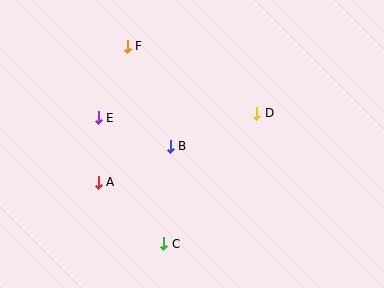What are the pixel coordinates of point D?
Point D is at (257, 113).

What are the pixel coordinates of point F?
Point F is at (127, 46).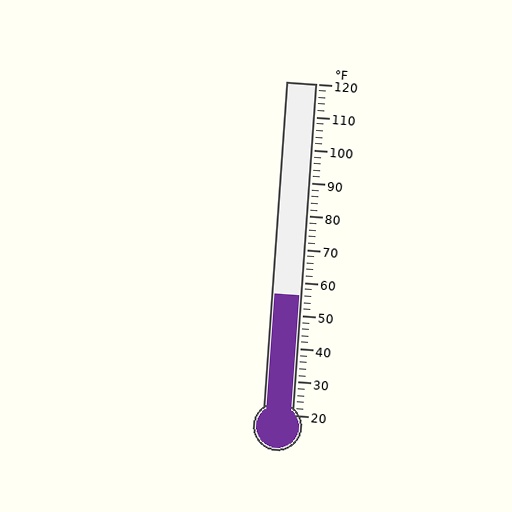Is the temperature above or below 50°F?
The temperature is above 50°F.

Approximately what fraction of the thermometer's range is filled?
The thermometer is filled to approximately 35% of its range.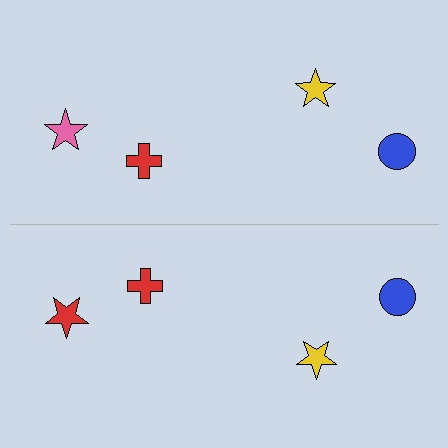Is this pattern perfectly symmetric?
No, the pattern is not perfectly symmetric. The red star on the bottom side breaks the symmetry — its mirror counterpart is pink.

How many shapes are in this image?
There are 8 shapes in this image.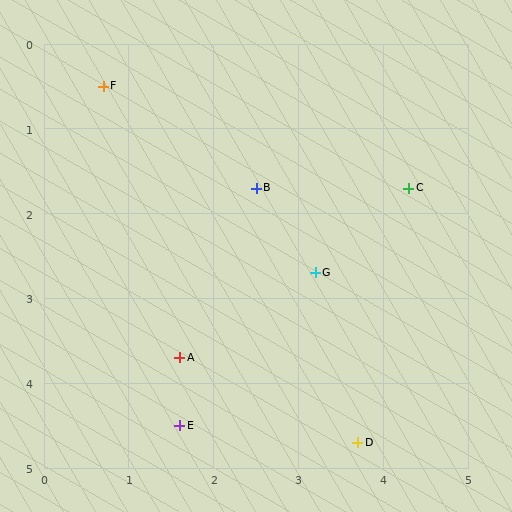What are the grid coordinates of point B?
Point B is at approximately (2.5, 1.7).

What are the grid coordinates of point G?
Point G is at approximately (3.2, 2.7).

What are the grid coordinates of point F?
Point F is at approximately (0.7, 0.5).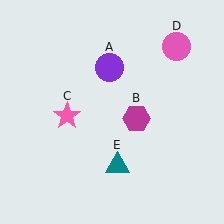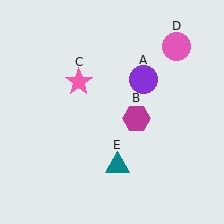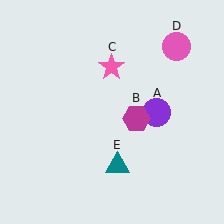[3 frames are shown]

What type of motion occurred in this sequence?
The purple circle (object A), pink star (object C) rotated clockwise around the center of the scene.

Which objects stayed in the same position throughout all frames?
Magenta hexagon (object B) and pink circle (object D) and teal triangle (object E) remained stationary.